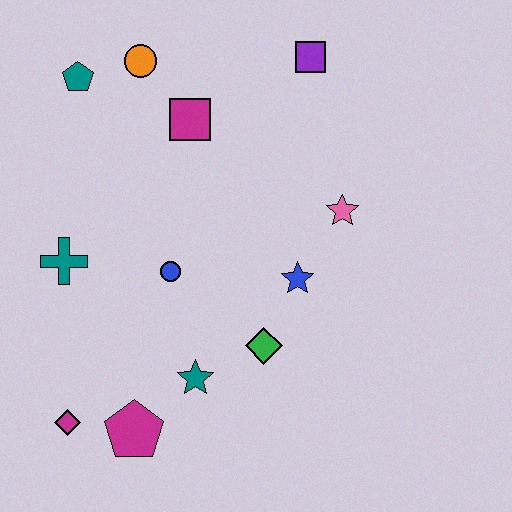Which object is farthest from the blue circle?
The purple square is farthest from the blue circle.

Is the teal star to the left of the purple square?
Yes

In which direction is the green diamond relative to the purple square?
The green diamond is below the purple square.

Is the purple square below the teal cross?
No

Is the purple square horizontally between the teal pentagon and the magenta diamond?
No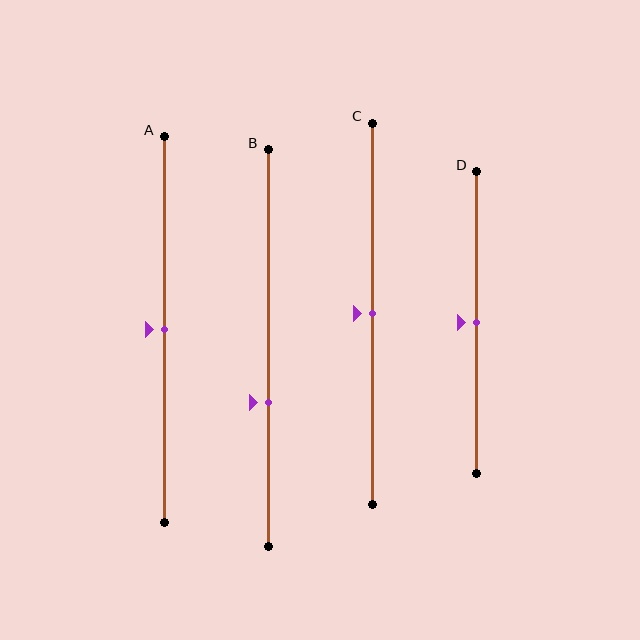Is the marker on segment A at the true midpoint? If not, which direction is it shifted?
Yes, the marker on segment A is at the true midpoint.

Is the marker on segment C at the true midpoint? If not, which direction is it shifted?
Yes, the marker on segment C is at the true midpoint.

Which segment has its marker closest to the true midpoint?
Segment A has its marker closest to the true midpoint.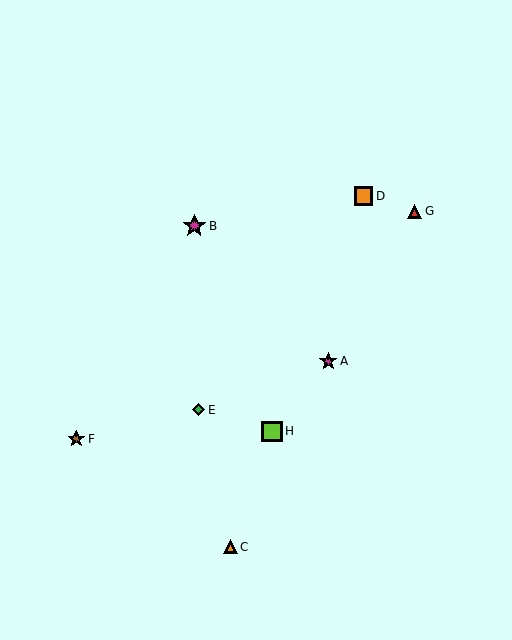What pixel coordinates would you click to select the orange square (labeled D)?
Click at (364, 196) to select the orange square D.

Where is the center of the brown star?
The center of the brown star is at (76, 439).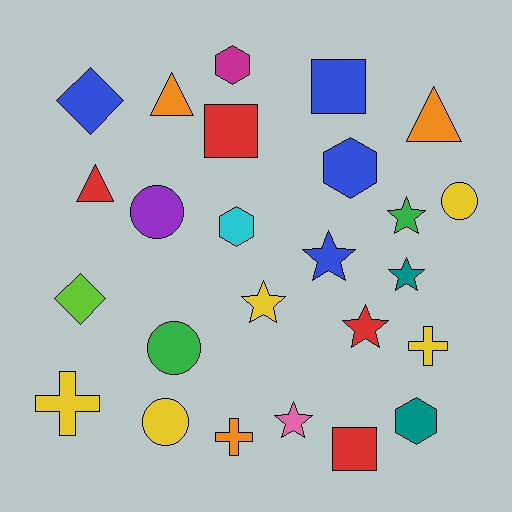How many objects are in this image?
There are 25 objects.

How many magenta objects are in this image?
There is 1 magenta object.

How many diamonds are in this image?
There are 2 diamonds.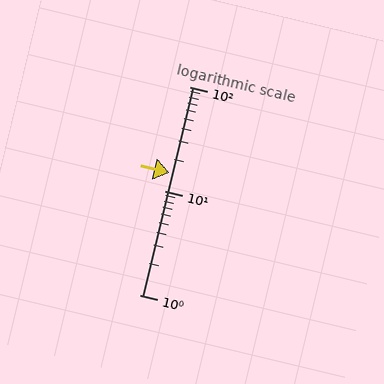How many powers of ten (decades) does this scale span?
The scale spans 2 decades, from 1 to 100.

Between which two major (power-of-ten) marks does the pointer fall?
The pointer is between 10 and 100.